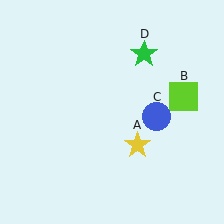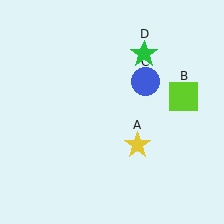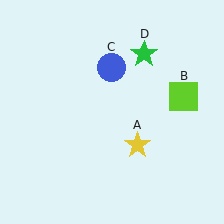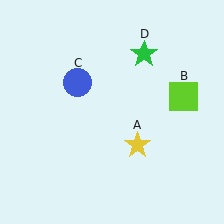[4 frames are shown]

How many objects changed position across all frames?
1 object changed position: blue circle (object C).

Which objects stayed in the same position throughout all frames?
Yellow star (object A) and lime square (object B) and green star (object D) remained stationary.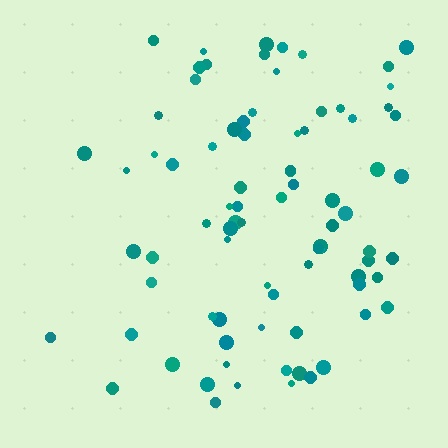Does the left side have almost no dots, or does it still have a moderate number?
Still a moderate number, just noticeably fewer than the right.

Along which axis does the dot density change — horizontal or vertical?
Horizontal.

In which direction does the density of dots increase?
From left to right, with the right side densest.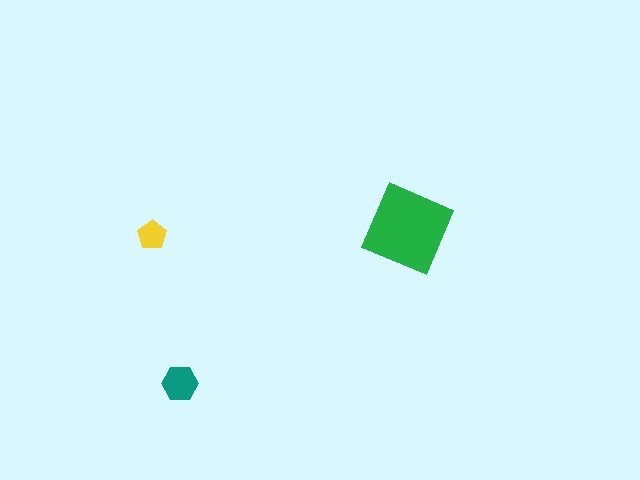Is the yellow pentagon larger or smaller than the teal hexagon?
Smaller.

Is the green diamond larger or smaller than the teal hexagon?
Larger.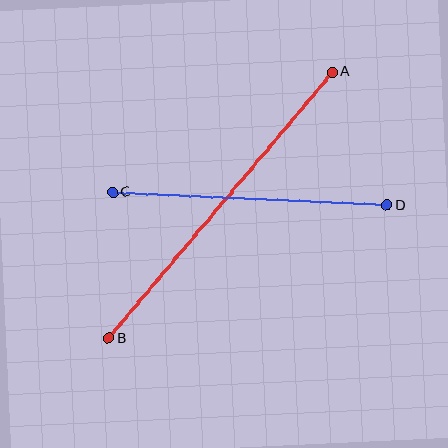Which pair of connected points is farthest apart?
Points A and B are farthest apart.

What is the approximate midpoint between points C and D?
The midpoint is at approximately (250, 199) pixels.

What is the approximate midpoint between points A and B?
The midpoint is at approximately (220, 205) pixels.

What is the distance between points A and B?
The distance is approximately 347 pixels.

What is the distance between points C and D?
The distance is approximately 275 pixels.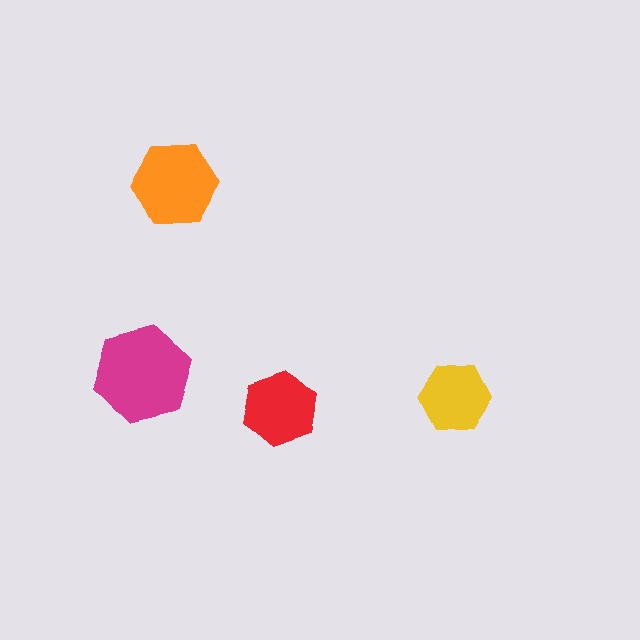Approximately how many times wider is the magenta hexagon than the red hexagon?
About 1.5 times wider.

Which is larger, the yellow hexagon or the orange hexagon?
The orange one.